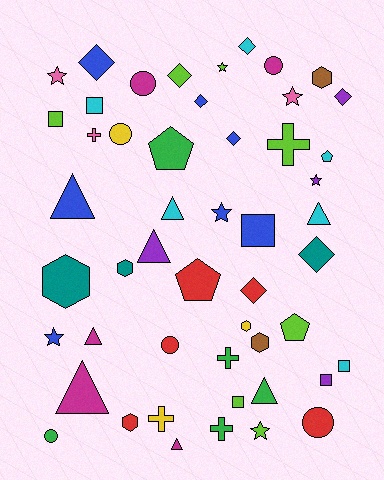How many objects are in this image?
There are 50 objects.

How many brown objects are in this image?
There are 2 brown objects.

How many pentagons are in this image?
There are 4 pentagons.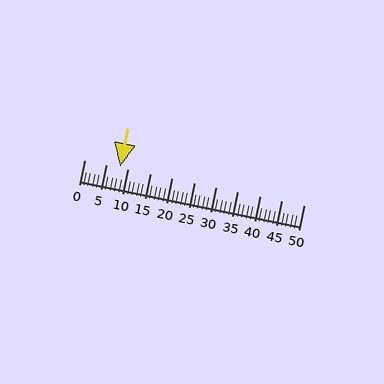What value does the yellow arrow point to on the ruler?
The yellow arrow points to approximately 8.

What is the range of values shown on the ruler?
The ruler shows values from 0 to 50.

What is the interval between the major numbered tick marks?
The major tick marks are spaced 5 units apart.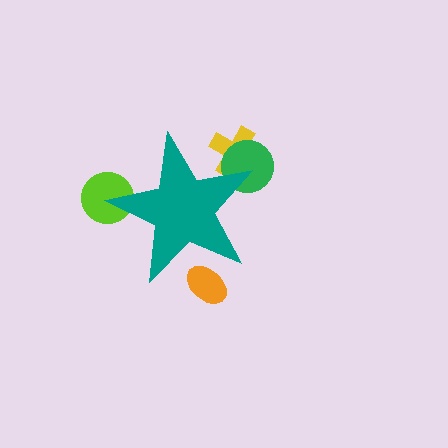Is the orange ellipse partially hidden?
Yes, the orange ellipse is partially hidden behind the teal star.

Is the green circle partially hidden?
Yes, the green circle is partially hidden behind the teal star.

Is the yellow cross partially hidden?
Yes, the yellow cross is partially hidden behind the teal star.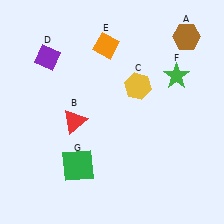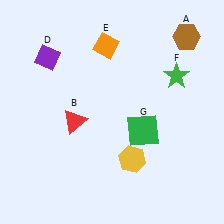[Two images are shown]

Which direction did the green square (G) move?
The green square (G) moved right.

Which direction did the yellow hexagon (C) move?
The yellow hexagon (C) moved down.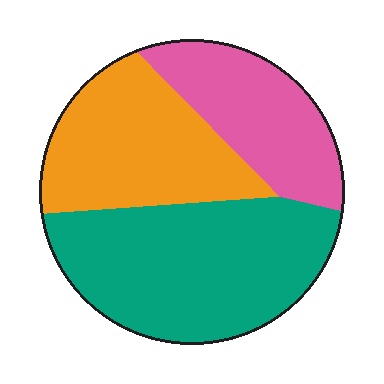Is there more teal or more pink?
Teal.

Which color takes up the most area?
Teal, at roughly 45%.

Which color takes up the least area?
Pink, at roughly 25%.